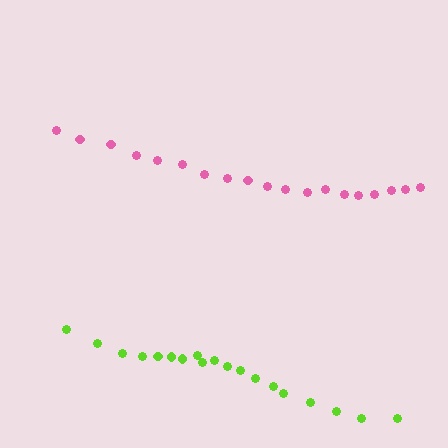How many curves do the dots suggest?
There are 2 distinct paths.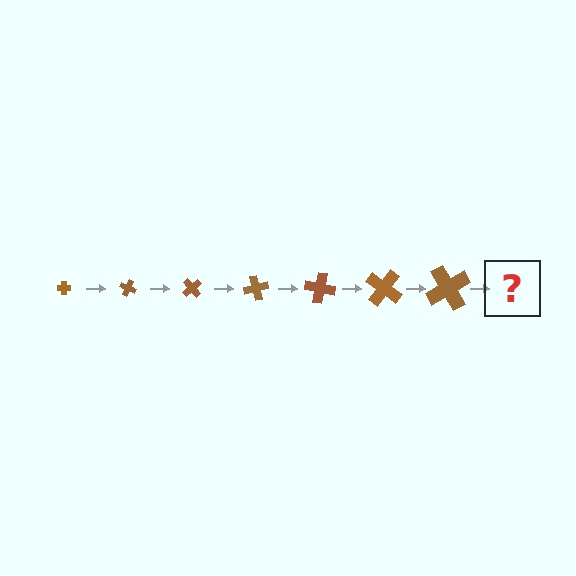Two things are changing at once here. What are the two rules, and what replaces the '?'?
The two rules are that the cross grows larger each step and it rotates 25 degrees each step. The '?' should be a cross, larger than the previous one and rotated 175 degrees from the start.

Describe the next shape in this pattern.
It should be a cross, larger than the previous one and rotated 175 degrees from the start.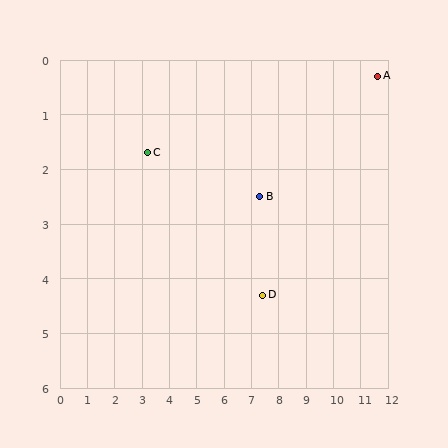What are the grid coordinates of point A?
Point A is at approximately (11.6, 0.3).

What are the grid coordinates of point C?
Point C is at approximately (3.2, 1.7).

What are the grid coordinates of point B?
Point B is at approximately (7.3, 2.5).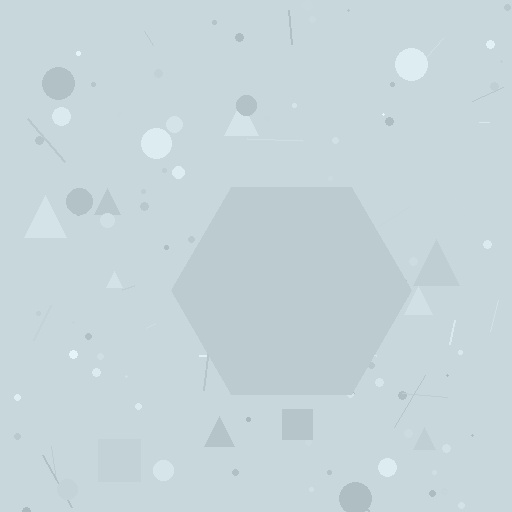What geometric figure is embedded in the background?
A hexagon is embedded in the background.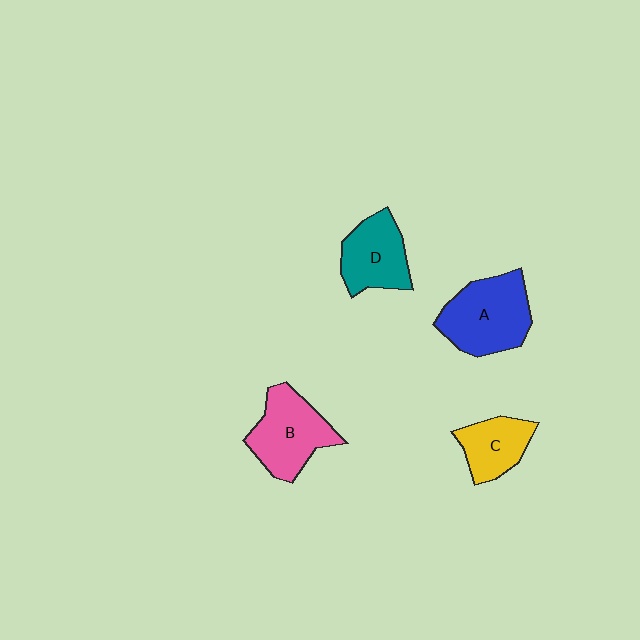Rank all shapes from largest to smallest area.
From largest to smallest: A (blue), B (pink), D (teal), C (yellow).